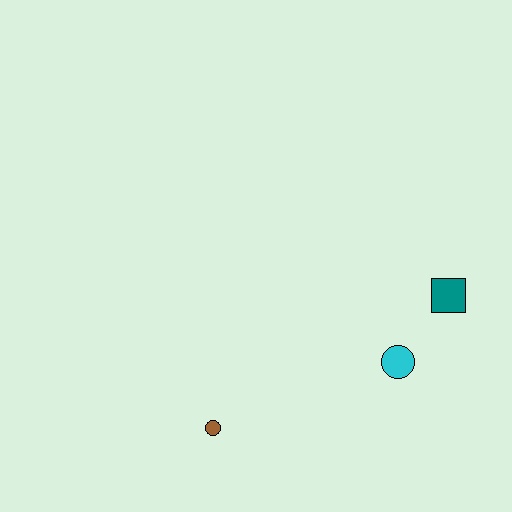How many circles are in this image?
There are 2 circles.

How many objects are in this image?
There are 3 objects.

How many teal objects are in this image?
There is 1 teal object.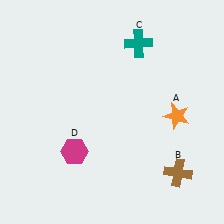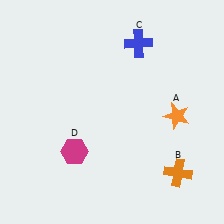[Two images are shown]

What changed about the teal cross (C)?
In Image 1, C is teal. In Image 2, it changed to blue.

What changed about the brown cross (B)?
In Image 1, B is brown. In Image 2, it changed to orange.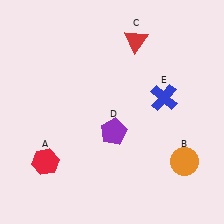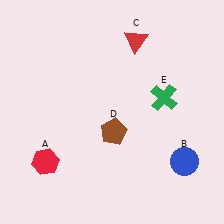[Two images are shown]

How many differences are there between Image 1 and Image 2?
There are 3 differences between the two images.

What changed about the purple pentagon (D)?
In Image 1, D is purple. In Image 2, it changed to brown.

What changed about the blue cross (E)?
In Image 1, E is blue. In Image 2, it changed to green.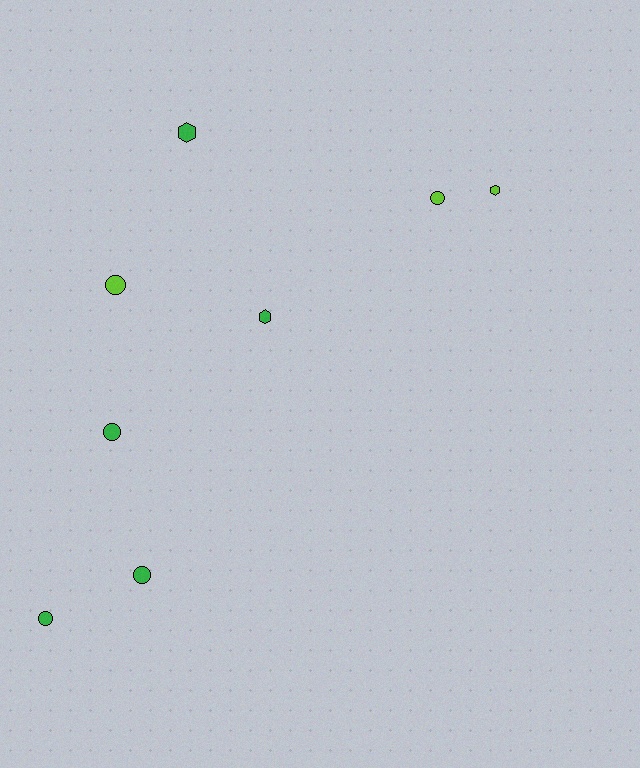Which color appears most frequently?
Green, with 5 objects.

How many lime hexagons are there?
There is 1 lime hexagon.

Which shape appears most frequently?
Circle, with 5 objects.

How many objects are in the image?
There are 8 objects.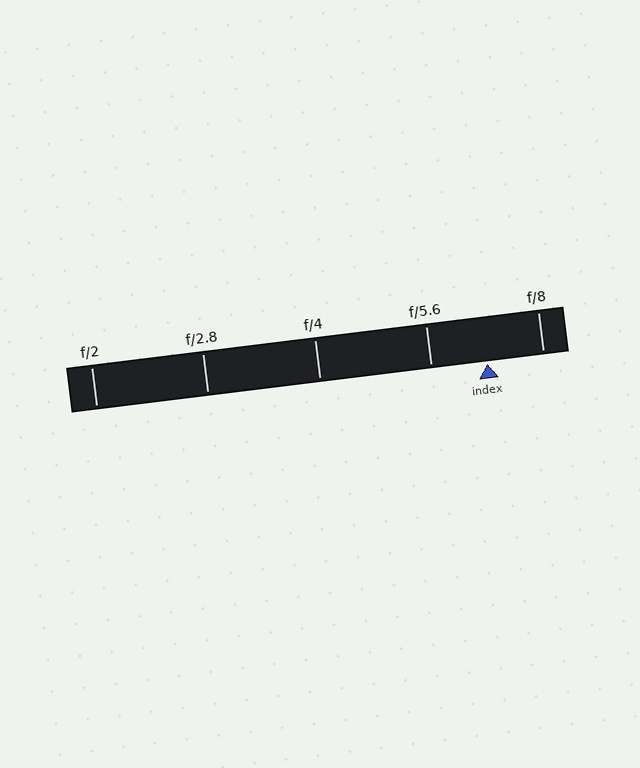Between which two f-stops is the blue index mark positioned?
The index mark is between f/5.6 and f/8.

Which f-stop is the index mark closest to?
The index mark is closest to f/5.6.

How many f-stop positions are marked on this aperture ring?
There are 5 f-stop positions marked.